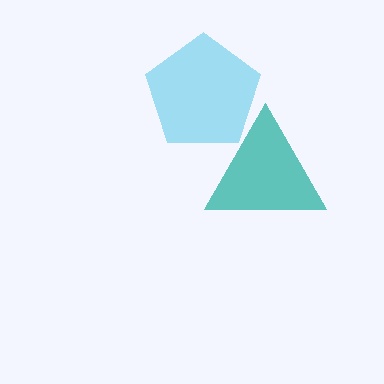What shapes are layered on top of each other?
The layered shapes are: a teal triangle, a cyan pentagon.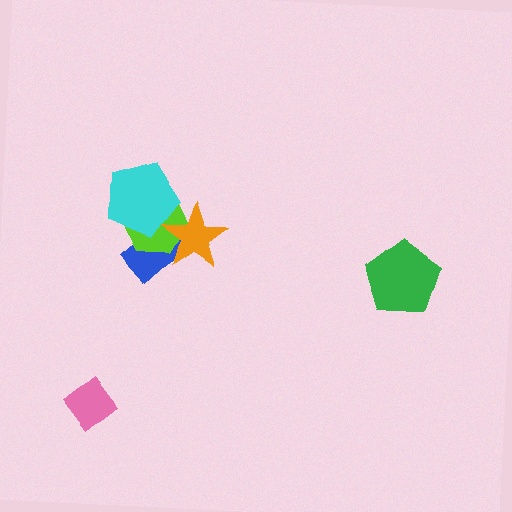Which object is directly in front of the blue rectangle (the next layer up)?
The lime hexagon is directly in front of the blue rectangle.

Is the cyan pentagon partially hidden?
Yes, it is partially covered by another shape.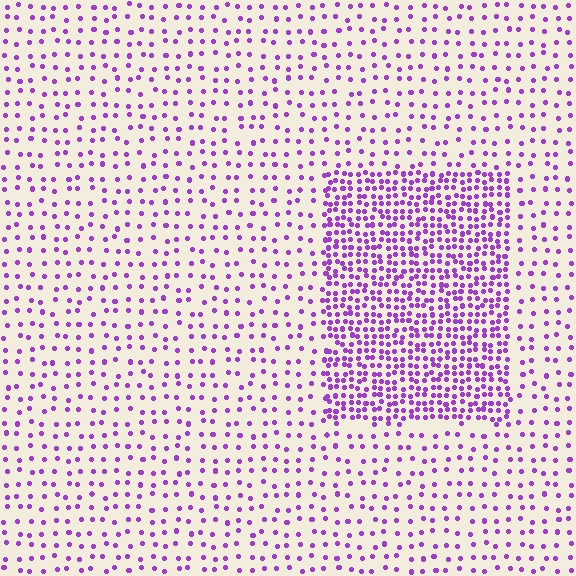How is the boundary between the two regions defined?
The boundary is defined by a change in element density (approximately 2.7x ratio). All elements are the same color, size, and shape.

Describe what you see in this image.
The image contains small purple elements arranged at two different densities. A rectangle-shaped region is visible where the elements are more densely packed than the surrounding area.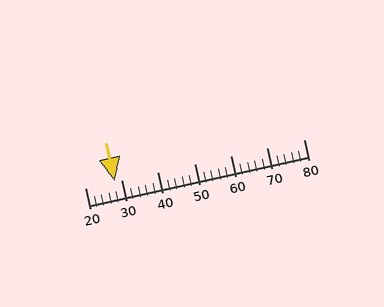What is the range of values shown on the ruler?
The ruler shows values from 20 to 80.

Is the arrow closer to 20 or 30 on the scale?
The arrow is closer to 30.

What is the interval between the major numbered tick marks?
The major tick marks are spaced 10 units apart.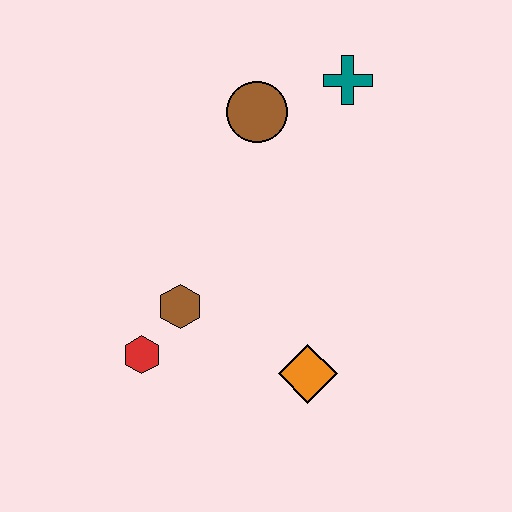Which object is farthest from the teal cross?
The red hexagon is farthest from the teal cross.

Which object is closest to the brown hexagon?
The red hexagon is closest to the brown hexagon.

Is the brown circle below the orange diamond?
No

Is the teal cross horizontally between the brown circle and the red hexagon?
No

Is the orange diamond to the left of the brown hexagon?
No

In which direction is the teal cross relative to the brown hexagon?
The teal cross is above the brown hexagon.